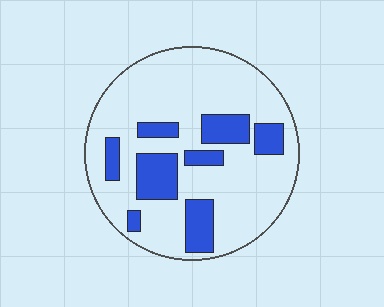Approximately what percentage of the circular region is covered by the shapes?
Approximately 25%.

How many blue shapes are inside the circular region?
8.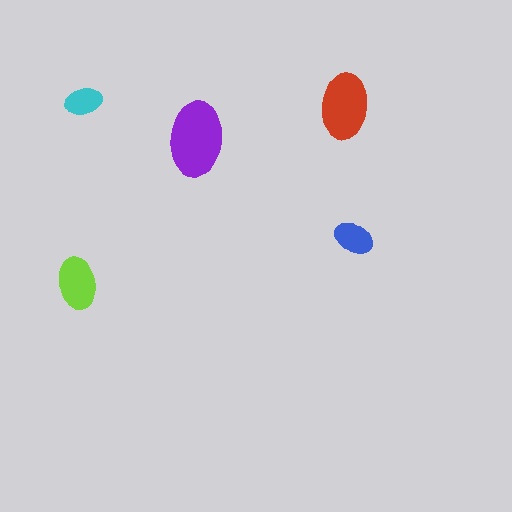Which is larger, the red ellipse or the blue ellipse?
The red one.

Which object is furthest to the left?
The lime ellipse is leftmost.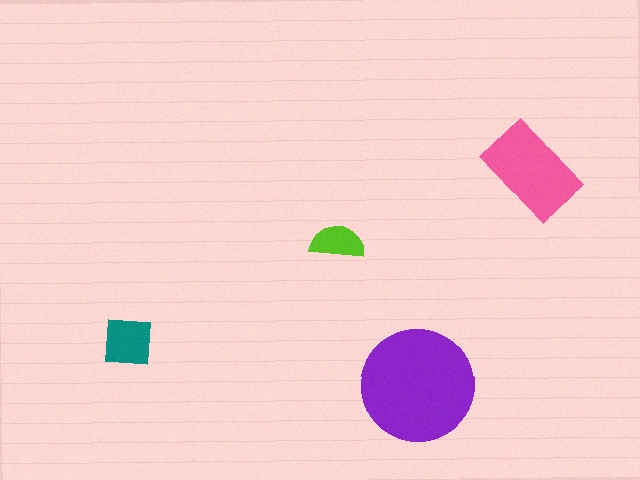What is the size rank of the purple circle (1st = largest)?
1st.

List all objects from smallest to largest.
The lime semicircle, the teal square, the pink rectangle, the purple circle.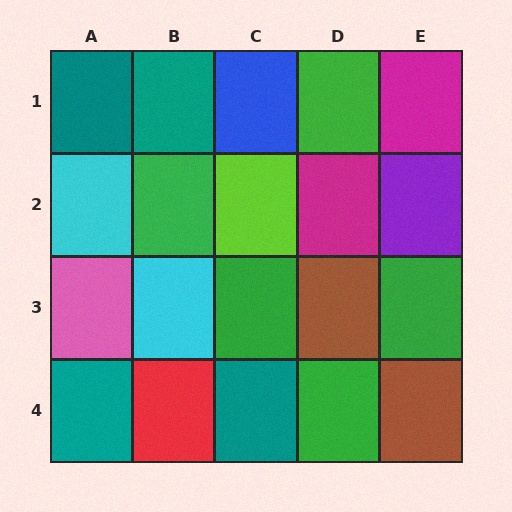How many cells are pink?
1 cell is pink.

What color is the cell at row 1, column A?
Teal.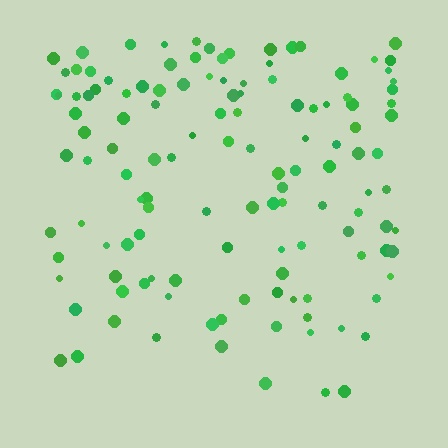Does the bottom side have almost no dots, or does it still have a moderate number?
Still a moderate number, just noticeably fewer than the top.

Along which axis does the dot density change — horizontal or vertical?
Vertical.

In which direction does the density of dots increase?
From bottom to top, with the top side densest.